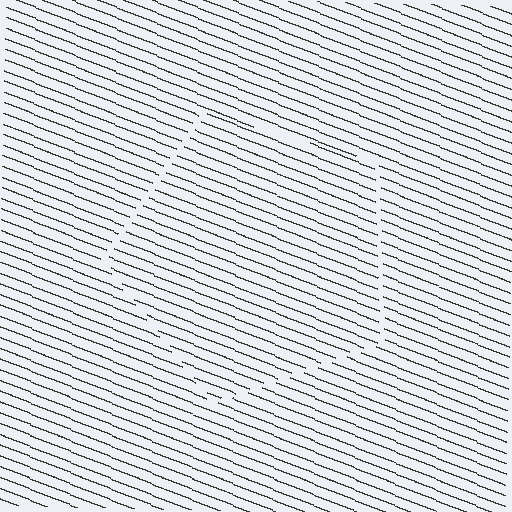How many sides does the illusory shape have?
5 sides — the line-ends trace a pentagon.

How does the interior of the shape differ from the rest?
The interior of the shape contains the same grating, shifted by half a period — the contour is defined by the phase discontinuity where line-ends from the inner and outer gratings abut.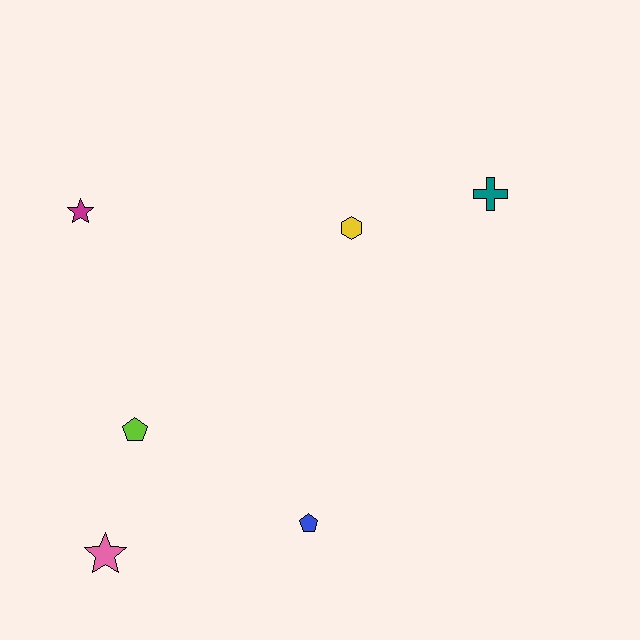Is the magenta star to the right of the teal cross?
No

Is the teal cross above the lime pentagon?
Yes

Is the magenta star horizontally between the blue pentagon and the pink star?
No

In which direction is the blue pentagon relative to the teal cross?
The blue pentagon is below the teal cross.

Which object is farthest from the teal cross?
The pink star is farthest from the teal cross.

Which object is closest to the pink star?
The lime pentagon is closest to the pink star.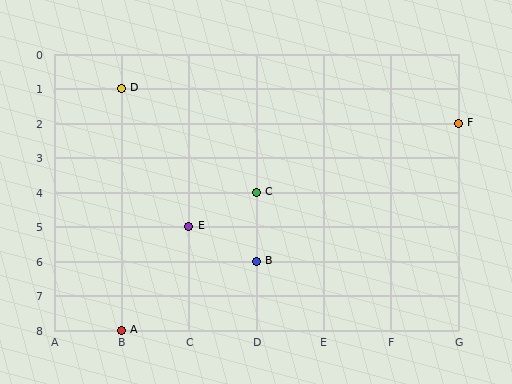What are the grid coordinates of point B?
Point B is at grid coordinates (D, 6).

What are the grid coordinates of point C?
Point C is at grid coordinates (D, 4).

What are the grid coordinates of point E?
Point E is at grid coordinates (C, 5).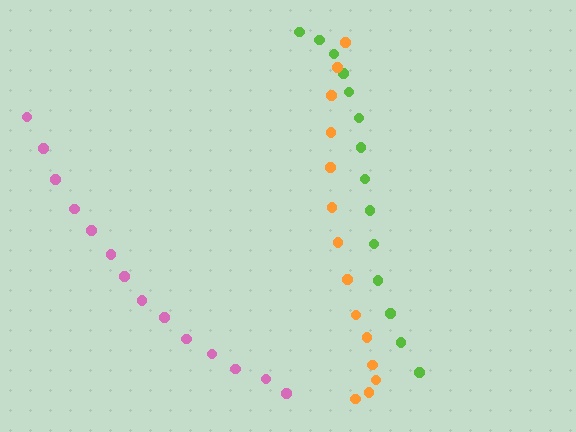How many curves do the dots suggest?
There are 3 distinct paths.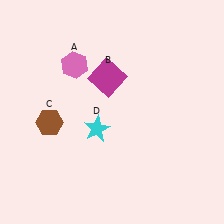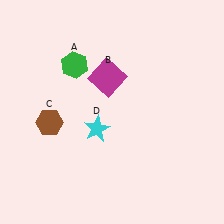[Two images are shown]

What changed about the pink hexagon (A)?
In Image 1, A is pink. In Image 2, it changed to green.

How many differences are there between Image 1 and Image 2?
There is 1 difference between the two images.